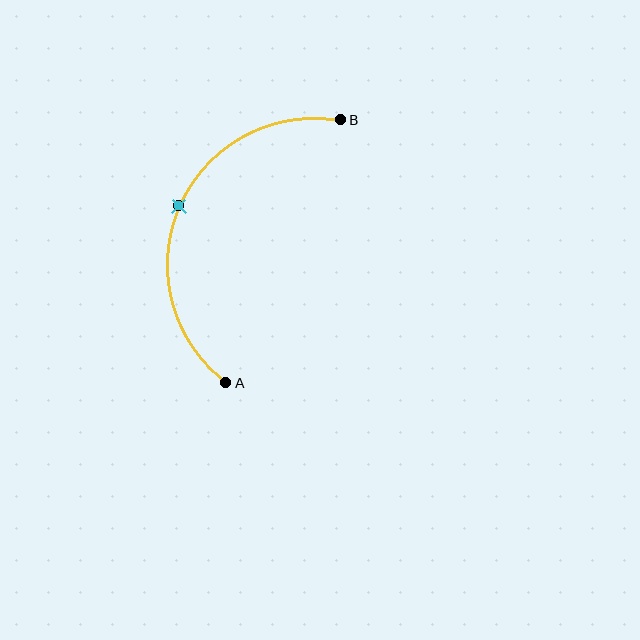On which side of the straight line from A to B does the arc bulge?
The arc bulges to the left of the straight line connecting A and B.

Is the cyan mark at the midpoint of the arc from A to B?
Yes. The cyan mark lies on the arc at equal arc-length from both A and B — it is the arc midpoint.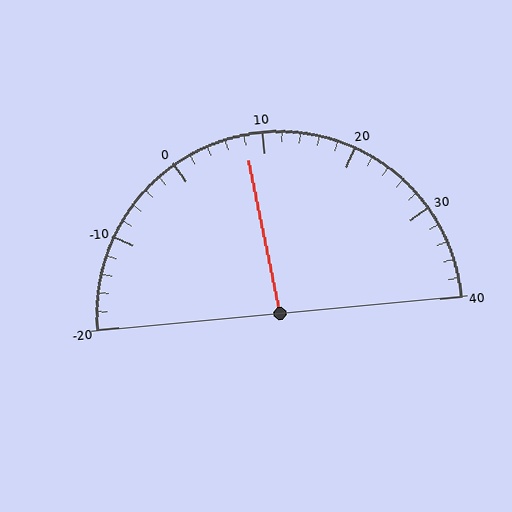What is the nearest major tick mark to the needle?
The nearest major tick mark is 10.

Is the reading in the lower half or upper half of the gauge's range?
The reading is in the lower half of the range (-20 to 40).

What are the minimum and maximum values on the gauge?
The gauge ranges from -20 to 40.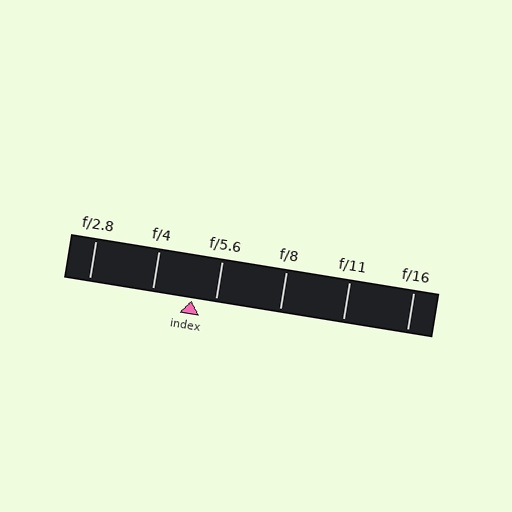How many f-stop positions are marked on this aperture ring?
There are 6 f-stop positions marked.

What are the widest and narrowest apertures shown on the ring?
The widest aperture shown is f/2.8 and the narrowest is f/16.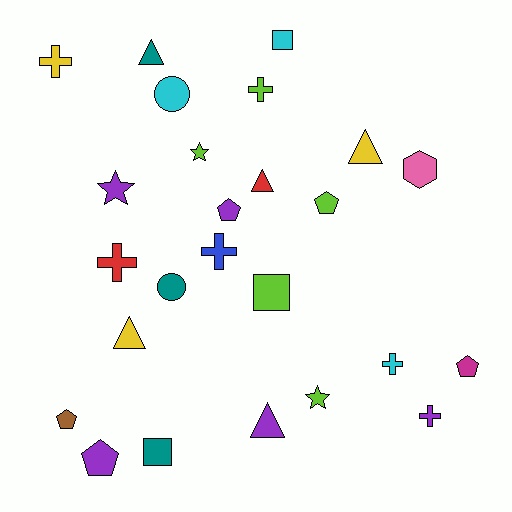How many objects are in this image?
There are 25 objects.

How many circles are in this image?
There are 2 circles.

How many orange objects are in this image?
There are no orange objects.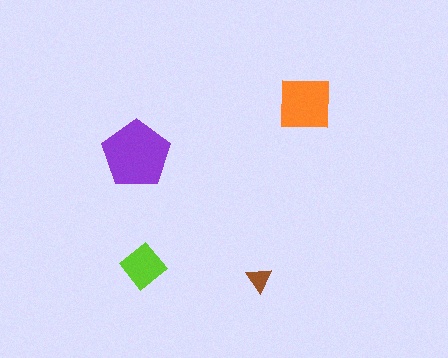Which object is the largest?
The purple pentagon.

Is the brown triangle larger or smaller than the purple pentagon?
Smaller.